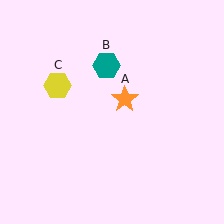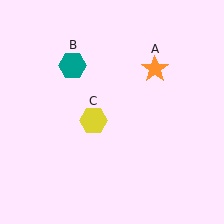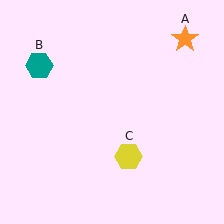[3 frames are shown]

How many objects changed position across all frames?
3 objects changed position: orange star (object A), teal hexagon (object B), yellow hexagon (object C).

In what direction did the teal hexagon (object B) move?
The teal hexagon (object B) moved left.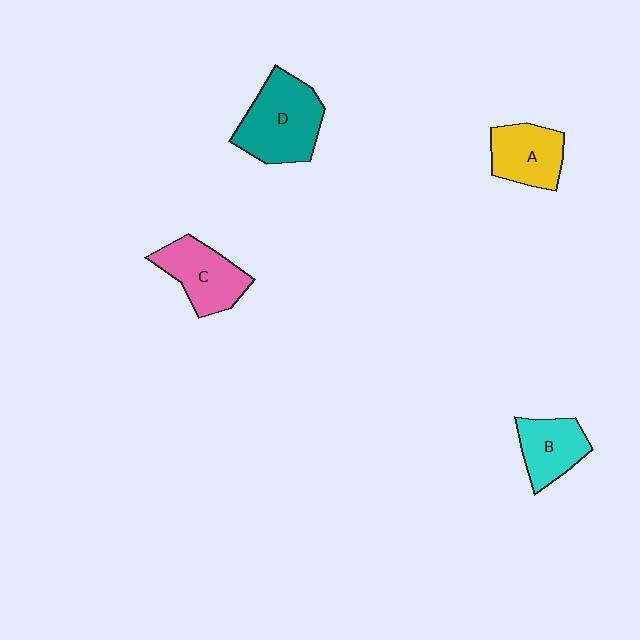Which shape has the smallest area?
Shape B (cyan).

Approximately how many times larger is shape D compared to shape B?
Approximately 1.6 times.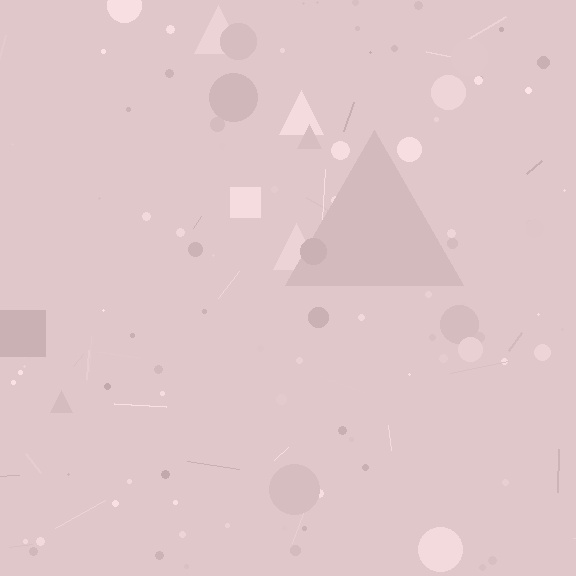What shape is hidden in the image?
A triangle is hidden in the image.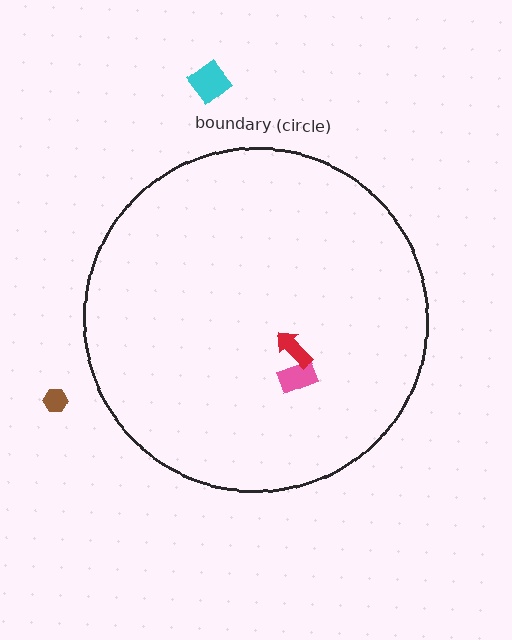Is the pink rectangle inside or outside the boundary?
Inside.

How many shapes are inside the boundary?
2 inside, 2 outside.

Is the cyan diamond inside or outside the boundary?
Outside.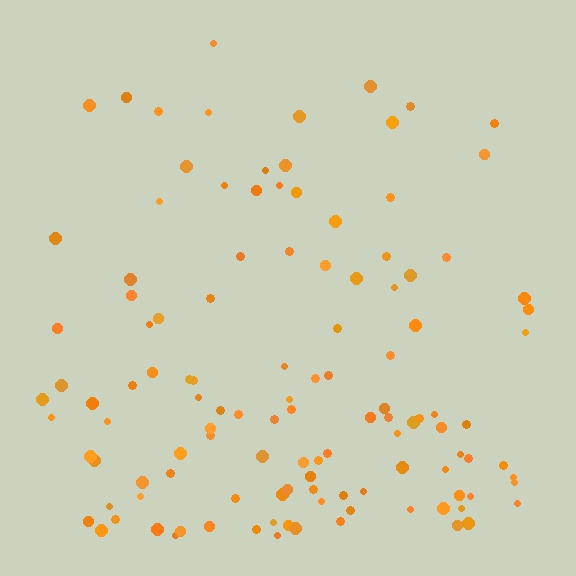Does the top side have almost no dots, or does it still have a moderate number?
Still a moderate number, just noticeably fewer than the bottom.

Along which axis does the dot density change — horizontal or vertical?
Vertical.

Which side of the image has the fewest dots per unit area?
The top.